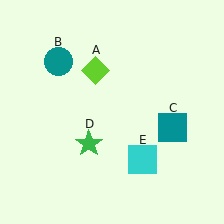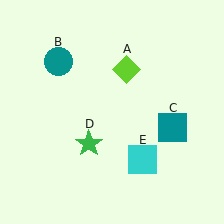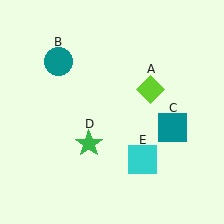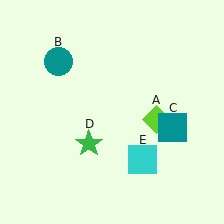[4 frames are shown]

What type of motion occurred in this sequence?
The lime diamond (object A) rotated clockwise around the center of the scene.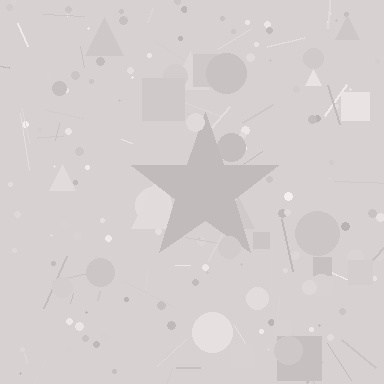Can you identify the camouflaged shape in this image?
The camouflaged shape is a star.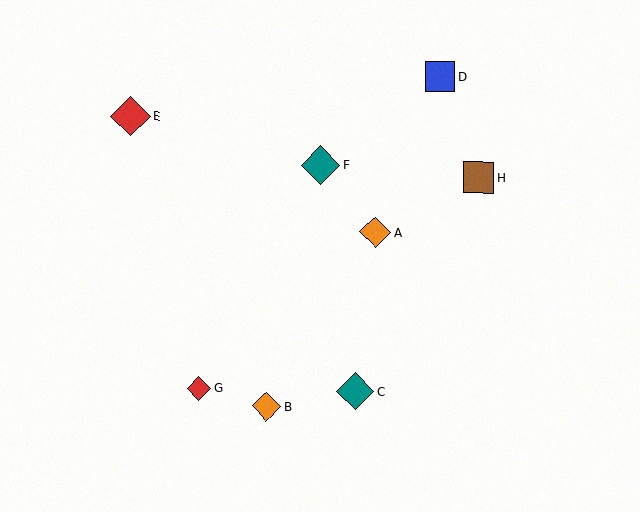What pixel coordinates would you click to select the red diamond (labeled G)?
Click at (199, 388) to select the red diamond G.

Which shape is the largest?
The red diamond (labeled E) is the largest.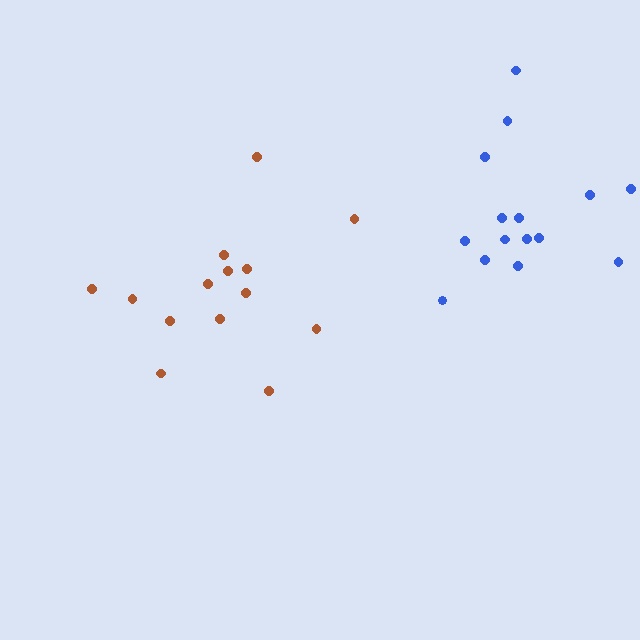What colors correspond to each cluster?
The clusters are colored: brown, blue.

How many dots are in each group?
Group 1: 14 dots, Group 2: 15 dots (29 total).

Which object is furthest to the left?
The brown cluster is leftmost.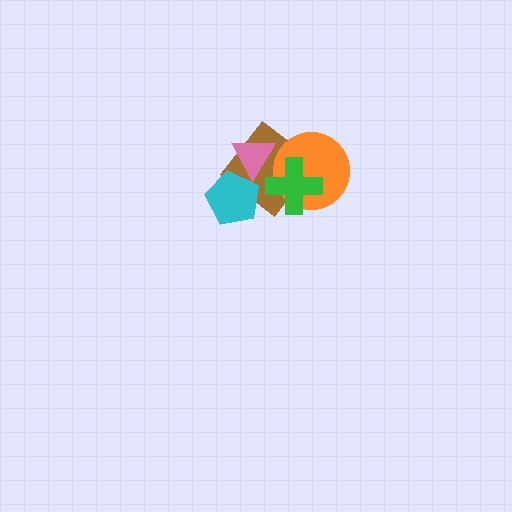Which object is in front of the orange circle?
The green cross is in front of the orange circle.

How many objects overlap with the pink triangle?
2 objects overlap with the pink triangle.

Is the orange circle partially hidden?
Yes, it is partially covered by another shape.